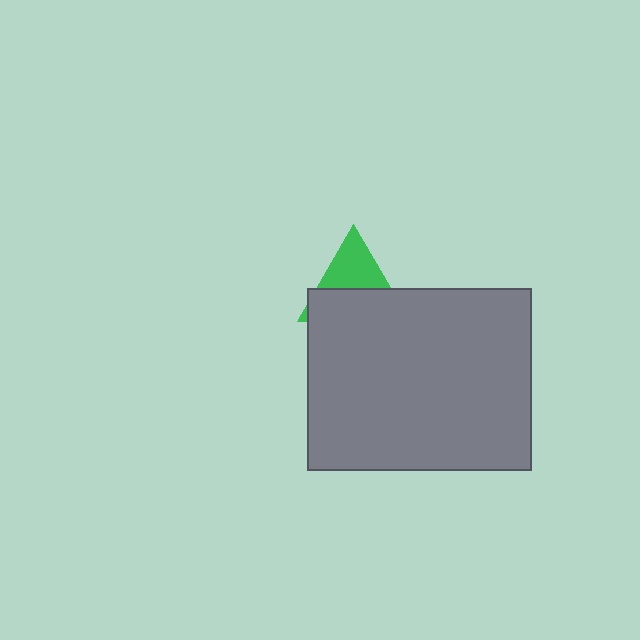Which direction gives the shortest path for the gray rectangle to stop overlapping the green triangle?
Moving down gives the shortest separation.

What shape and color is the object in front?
The object in front is a gray rectangle.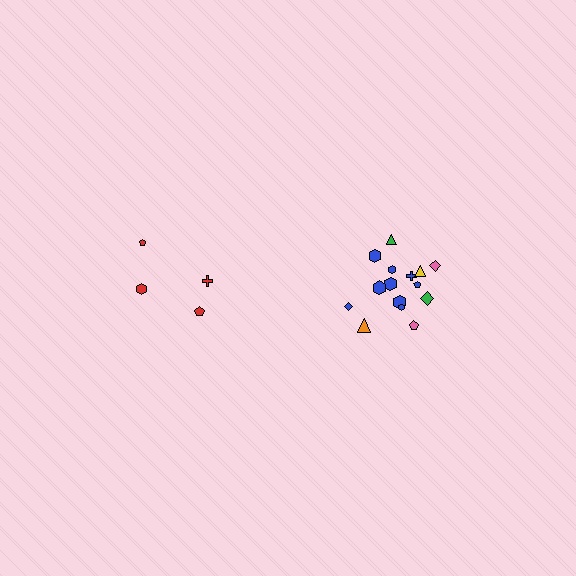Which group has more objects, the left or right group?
The right group.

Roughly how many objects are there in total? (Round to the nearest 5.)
Roughly 20 objects in total.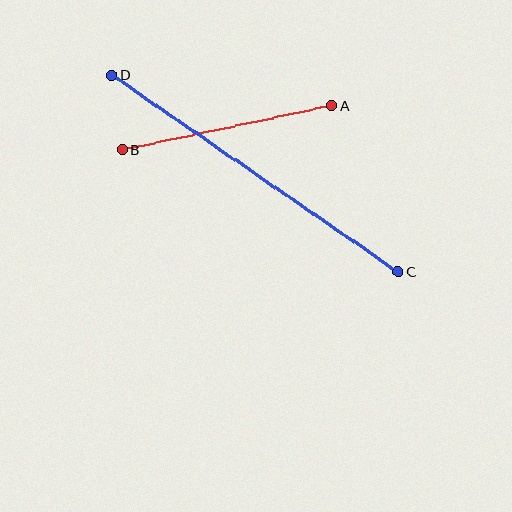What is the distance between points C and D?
The distance is approximately 348 pixels.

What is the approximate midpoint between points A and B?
The midpoint is at approximately (227, 128) pixels.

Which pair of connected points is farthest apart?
Points C and D are farthest apart.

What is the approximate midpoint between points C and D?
The midpoint is at approximately (255, 174) pixels.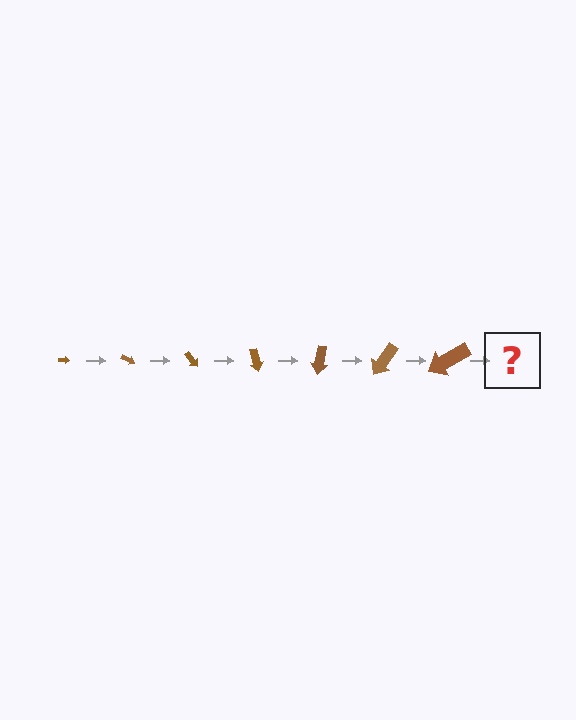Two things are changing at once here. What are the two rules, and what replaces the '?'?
The two rules are that the arrow grows larger each step and it rotates 25 degrees each step. The '?' should be an arrow, larger than the previous one and rotated 175 degrees from the start.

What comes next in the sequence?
The next element should be an arrow, larger than the previous one and rotated 175 degrees from the start.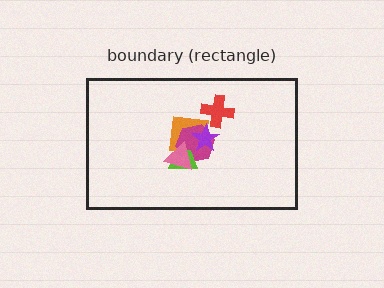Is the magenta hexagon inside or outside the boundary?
Inside.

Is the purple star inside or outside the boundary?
Inside.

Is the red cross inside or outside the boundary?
Inside.